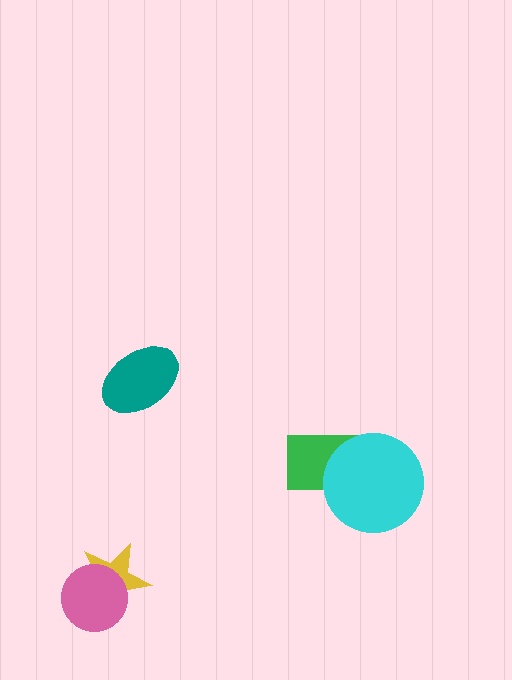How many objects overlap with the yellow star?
1 object overlaps with the yellow star.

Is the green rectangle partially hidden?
Yes, it is partially covered by another shape.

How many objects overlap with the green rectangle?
1 object overlaps with the green rectangle.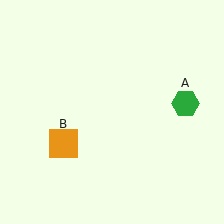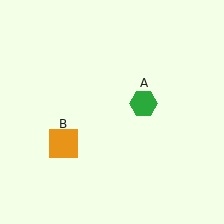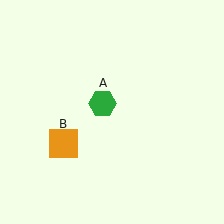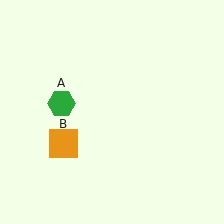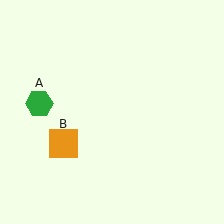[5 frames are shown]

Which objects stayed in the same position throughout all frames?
Orange square (object B) remained stationary.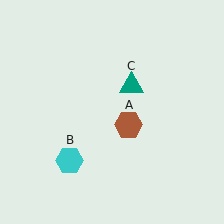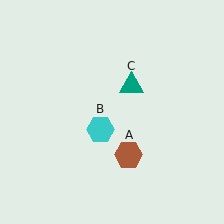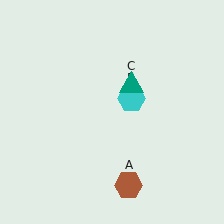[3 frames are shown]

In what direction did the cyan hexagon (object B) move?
The cyan hexagon (object B) moved up and to the right.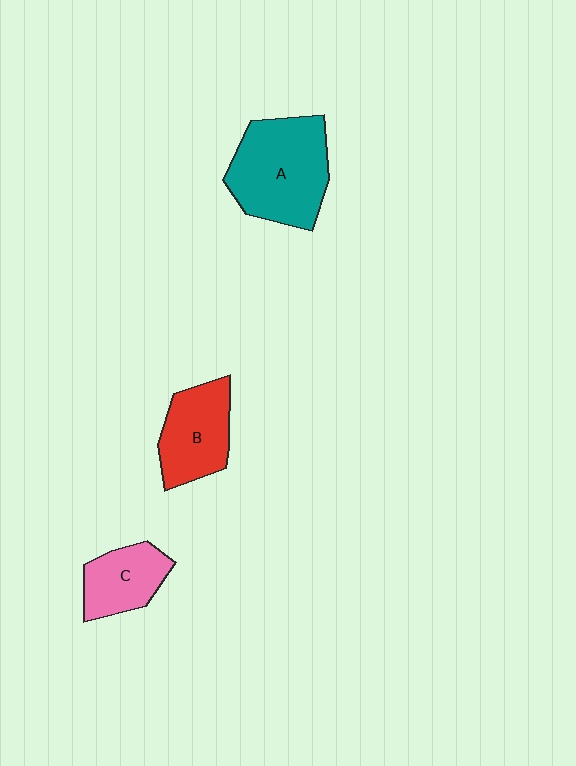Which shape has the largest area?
Shape A (teal).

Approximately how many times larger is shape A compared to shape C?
Approximately 1.9 times.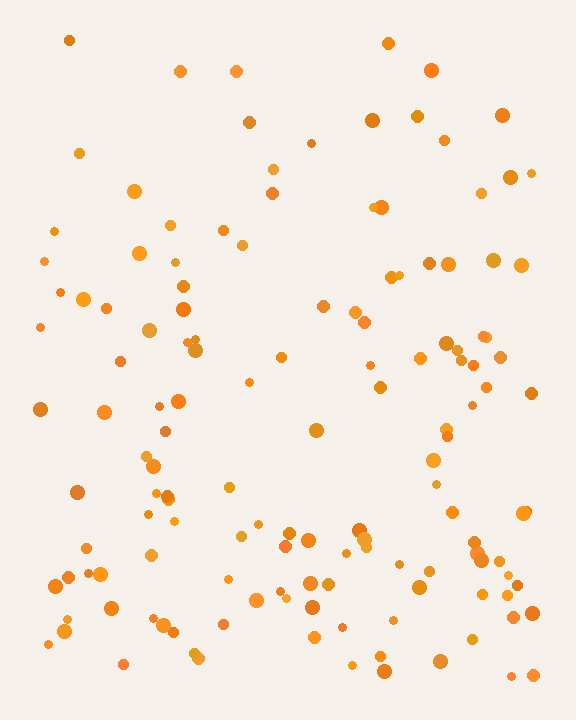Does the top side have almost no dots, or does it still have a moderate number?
Still a moderate number, just noticeably fewer than the bottom.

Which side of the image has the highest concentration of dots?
The bottom.